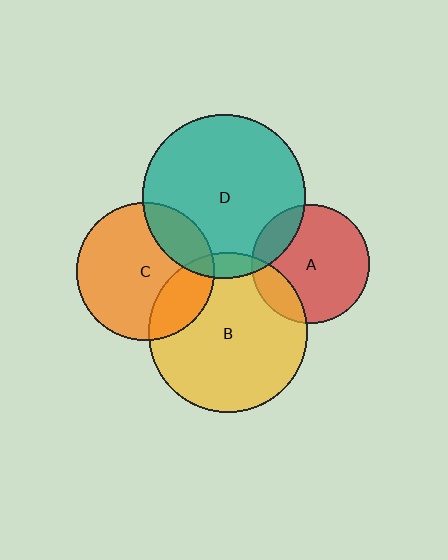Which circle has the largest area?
Circle D (teal).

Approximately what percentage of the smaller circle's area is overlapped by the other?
Approximately 15%.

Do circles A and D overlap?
Yes.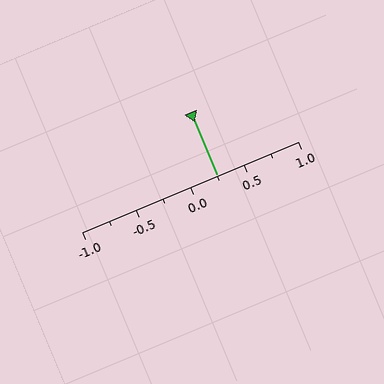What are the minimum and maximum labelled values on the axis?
The axis runs from -1.0 to 1.0.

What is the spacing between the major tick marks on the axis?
The major ticks are spaced 0.5 apart.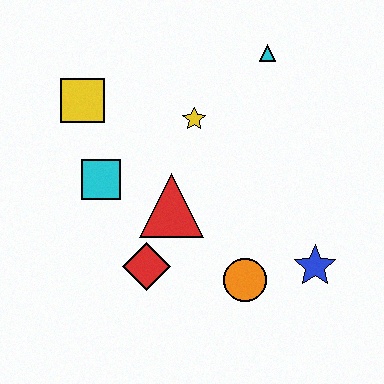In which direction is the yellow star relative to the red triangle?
The yellow star is above the red triangle.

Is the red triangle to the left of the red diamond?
No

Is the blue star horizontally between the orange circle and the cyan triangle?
No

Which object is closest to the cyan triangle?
The yellow star is closest to the cyan triangle.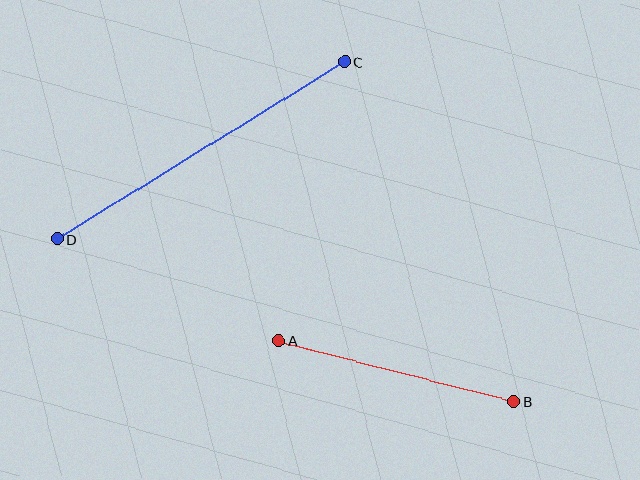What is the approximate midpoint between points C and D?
The midpoint is at approximately (201, 151) pixels.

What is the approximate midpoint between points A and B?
The midpoint is at approximately (396, 371) pixels.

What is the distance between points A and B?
The distance is approximately 243 pixels.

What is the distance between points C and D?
The distance is approximately 338 pixels.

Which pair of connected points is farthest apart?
Points C and D are farthest apart.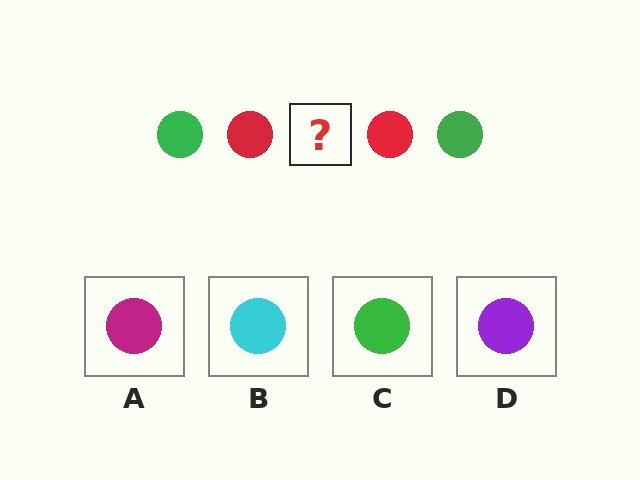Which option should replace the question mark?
Option C.